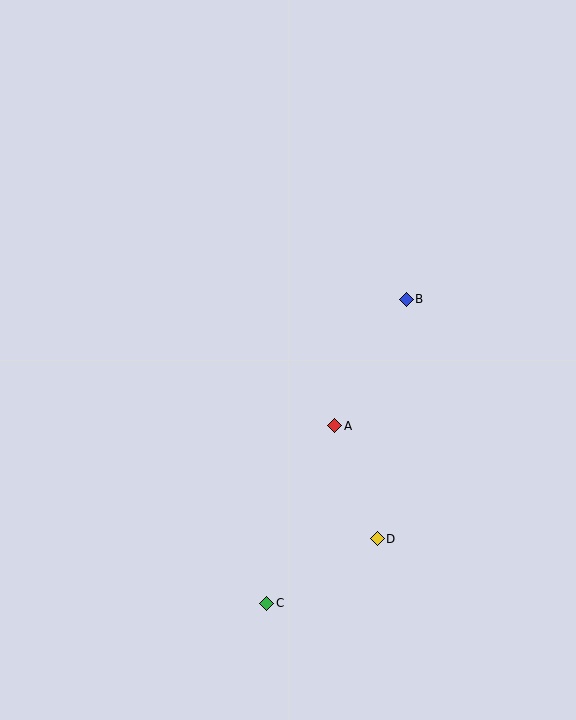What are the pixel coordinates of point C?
Point C is at (267, 603).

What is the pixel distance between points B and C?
The distance between B and C is 335 pixels.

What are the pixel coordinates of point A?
Point A is at (335, 426).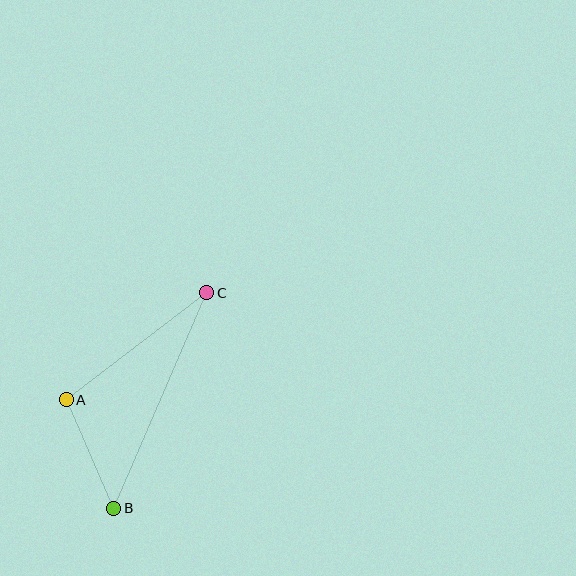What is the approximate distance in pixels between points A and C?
The distance between A and C is approximately 176 pixels.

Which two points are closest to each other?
Points A and B are closest to each other.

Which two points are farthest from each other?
Points B and C are farthest from each other.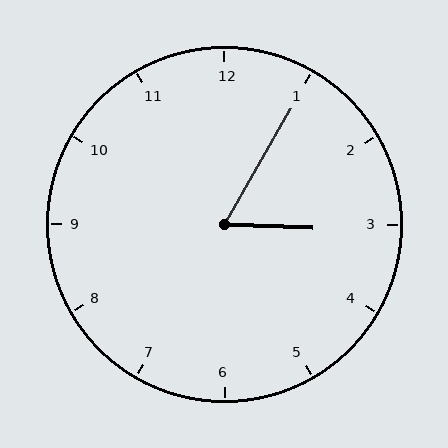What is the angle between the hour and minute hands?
Approximately 62 degrees.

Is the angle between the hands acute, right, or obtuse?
It is acute.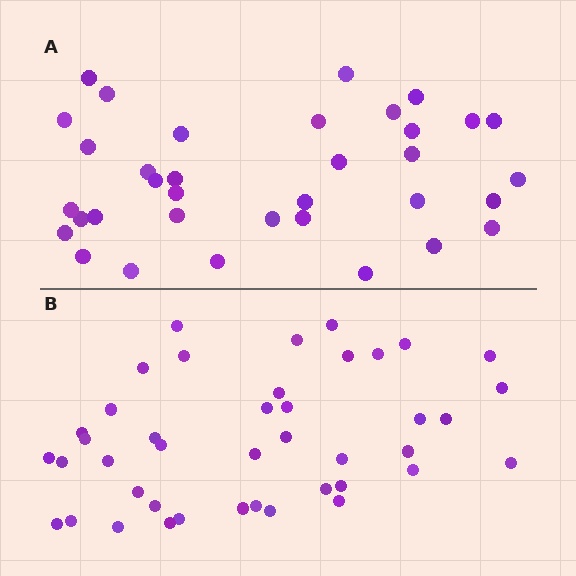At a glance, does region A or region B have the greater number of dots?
Region B (the bottom region) has more dots.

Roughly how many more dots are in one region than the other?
Region B has roughly 8 or so more dots than region A.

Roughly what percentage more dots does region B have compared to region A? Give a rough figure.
About 20% more.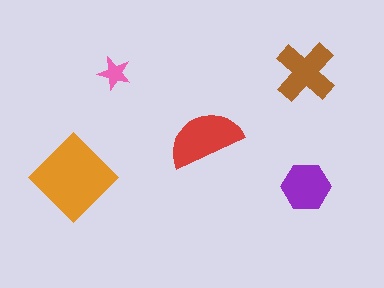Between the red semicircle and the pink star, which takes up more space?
The red semicircle.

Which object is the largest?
The orange diamond.